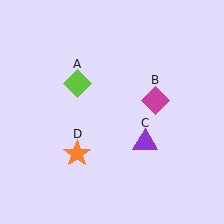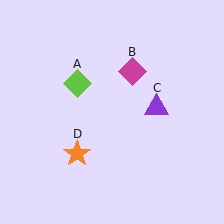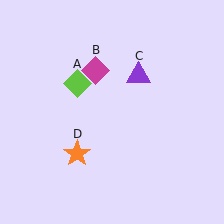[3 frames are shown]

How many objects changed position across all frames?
2 objects changed position: magenta diamond (object B), purple triangle (object C).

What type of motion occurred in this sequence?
The magenta diamond (object B), purple triangle (object C) rotated counterclockwise around the center of the scene.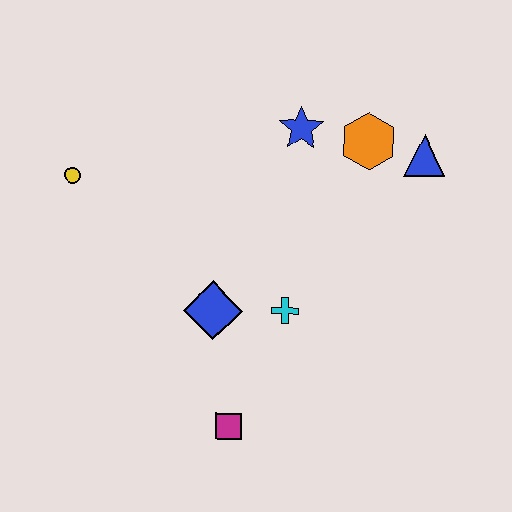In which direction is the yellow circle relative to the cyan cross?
The yellow circle is to the left of the cyan cross.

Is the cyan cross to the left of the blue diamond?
No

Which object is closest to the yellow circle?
The blue diamond is closest to the yellow circle.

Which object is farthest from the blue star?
The magenta square is farthest from the blue star.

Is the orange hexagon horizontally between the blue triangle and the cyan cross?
Yes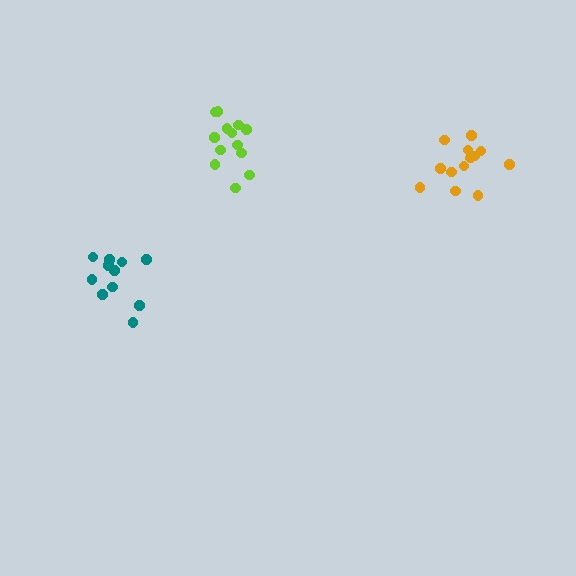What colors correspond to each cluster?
The clusters are colored: lime, teal, orange.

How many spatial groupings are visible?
There are 3 spatial groupings.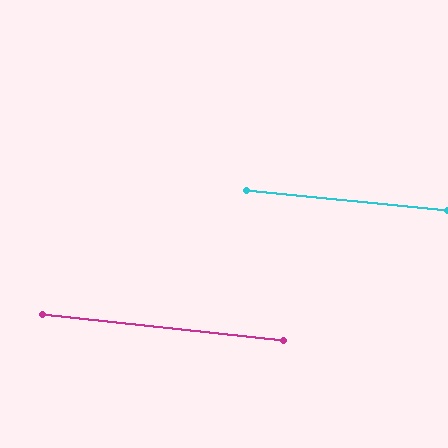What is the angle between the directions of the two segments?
Approximately 1 degree.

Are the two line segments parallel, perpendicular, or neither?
Parallel — their directions differ by only 0.7°.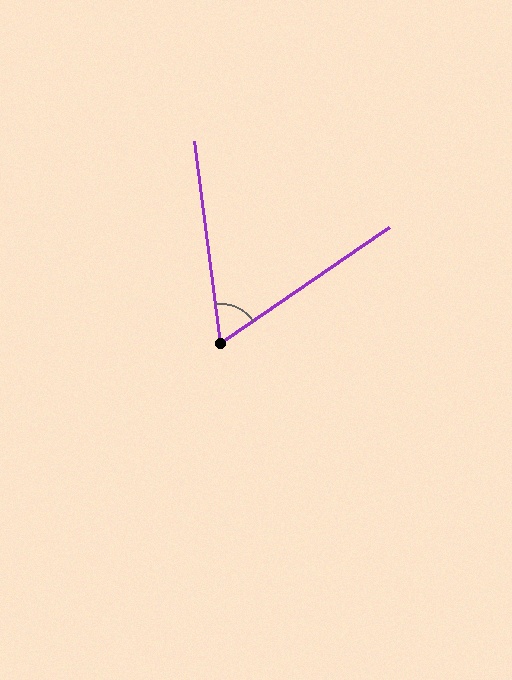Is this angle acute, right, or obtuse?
It is acute.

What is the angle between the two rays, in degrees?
Approximately 63 degrees.